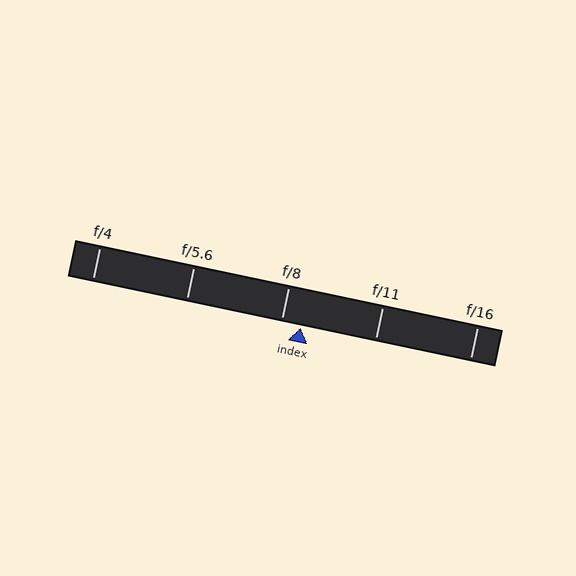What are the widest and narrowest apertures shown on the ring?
The widest aperture shown is f/4 and the narrowest is f/16.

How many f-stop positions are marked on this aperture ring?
There are 5 f-stop positions marked.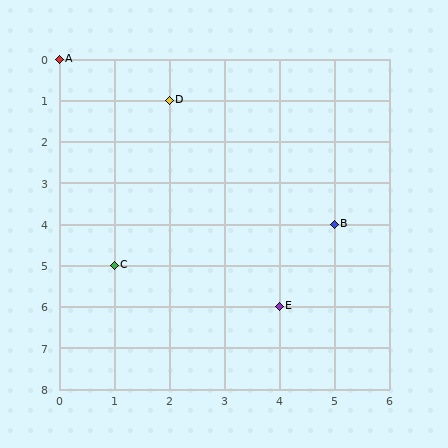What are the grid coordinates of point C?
Point C is at grid coordinates (1, 5).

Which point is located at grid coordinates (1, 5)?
Point C is at (1, 5).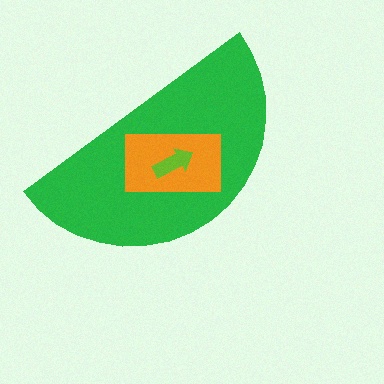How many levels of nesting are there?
3.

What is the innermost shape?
The lime arrow.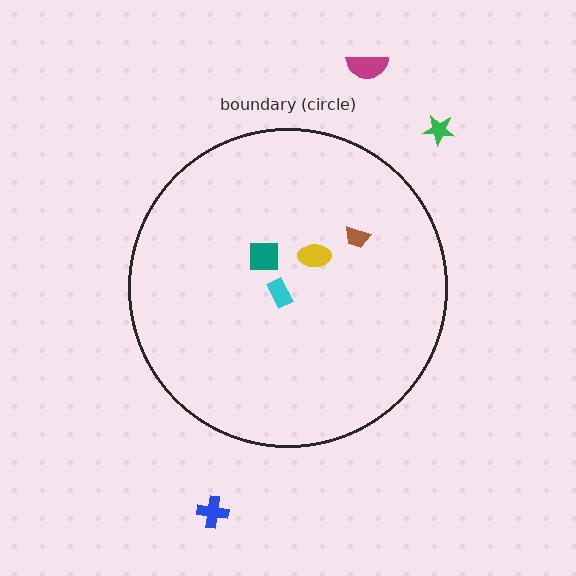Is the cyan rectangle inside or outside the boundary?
Inside.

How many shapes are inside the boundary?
4 inside, 3 outside.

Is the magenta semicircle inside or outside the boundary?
Outside.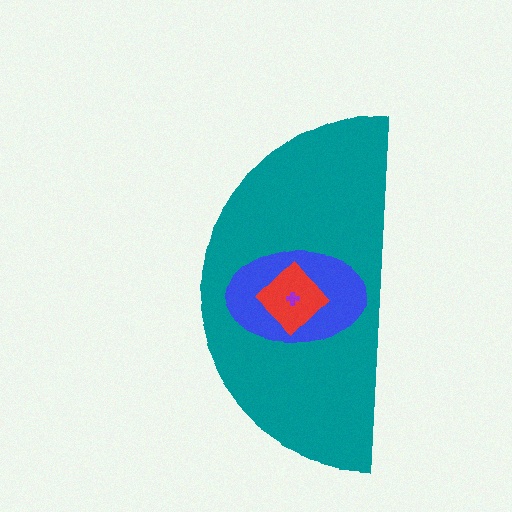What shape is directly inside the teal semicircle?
The blue ellipse.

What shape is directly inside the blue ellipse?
The red diamond.